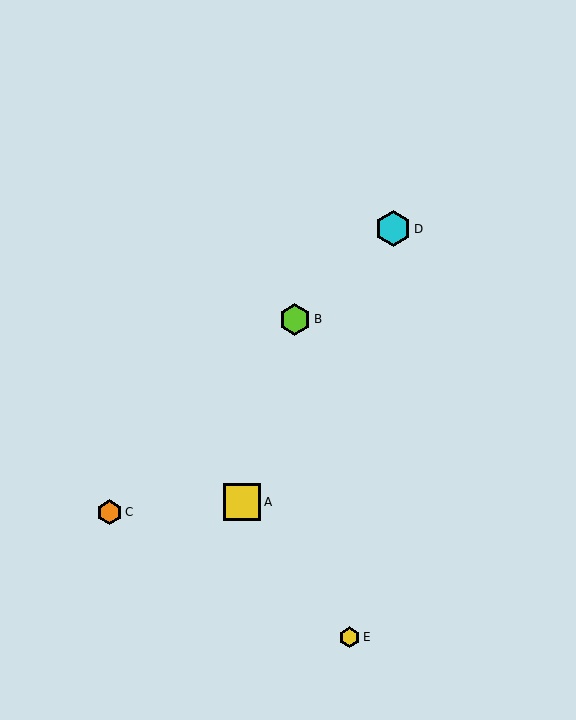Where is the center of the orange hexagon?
The center of the orange hexagon is at (109, 512).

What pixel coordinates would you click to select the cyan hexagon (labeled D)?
Click at (393, 229) to select the cyan hexagon D.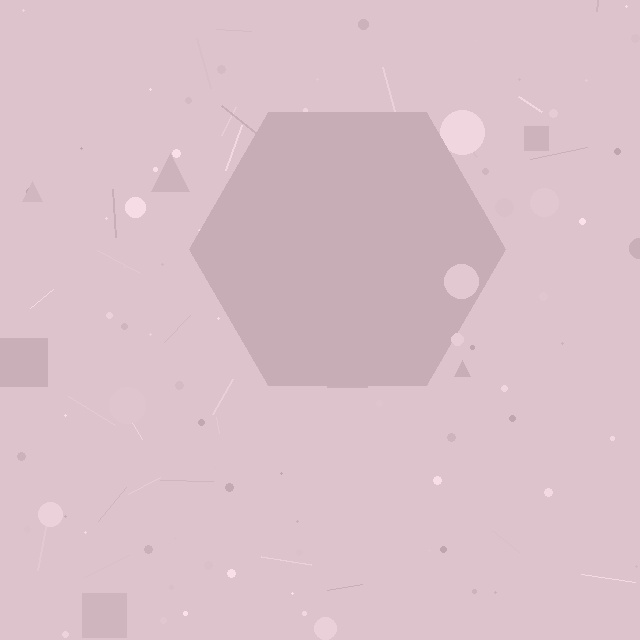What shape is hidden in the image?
A hexagon is hidden in the image.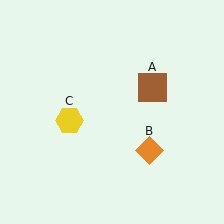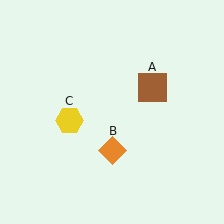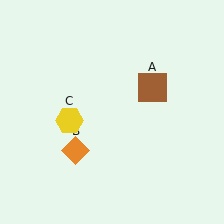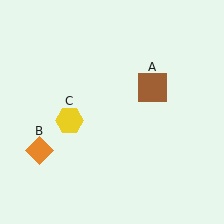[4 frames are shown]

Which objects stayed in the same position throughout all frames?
Brown square (object A) and yellow hexagon (object C) remained stationary.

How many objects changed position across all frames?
1 object changed position: orange diamond (object B).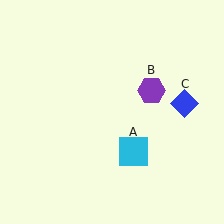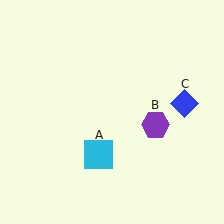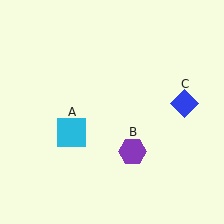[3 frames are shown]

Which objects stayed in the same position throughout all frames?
Blue diamond (object C) remained stationary.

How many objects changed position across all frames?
2 objects changed position: cyan square (object A), purple hexagon (object B).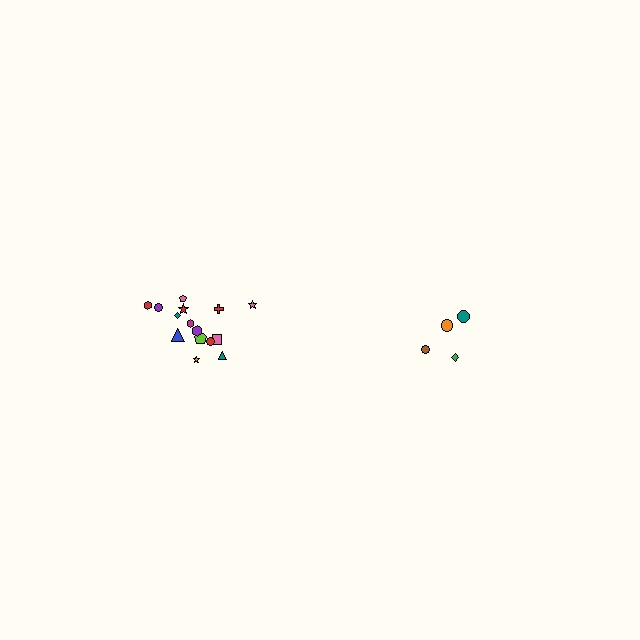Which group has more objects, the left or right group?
The left group.